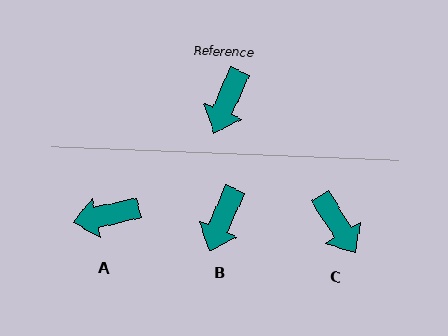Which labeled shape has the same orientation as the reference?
B.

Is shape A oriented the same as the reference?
No, it is off by about 54 degrees.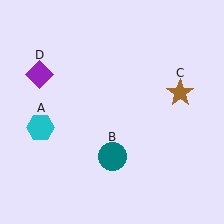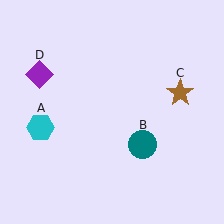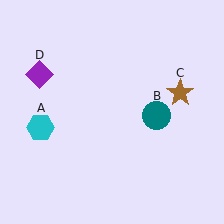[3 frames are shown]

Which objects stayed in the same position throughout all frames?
Cyan hexagon (object A) and brown star (object C) and purple diamond (object D) remained stationary.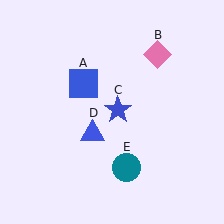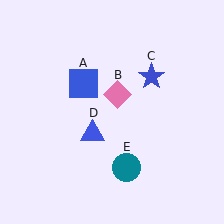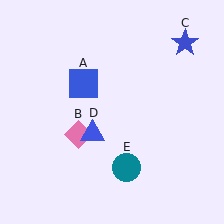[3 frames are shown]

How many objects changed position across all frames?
2 objects changed position: pink diamond (object B), blue star (object C).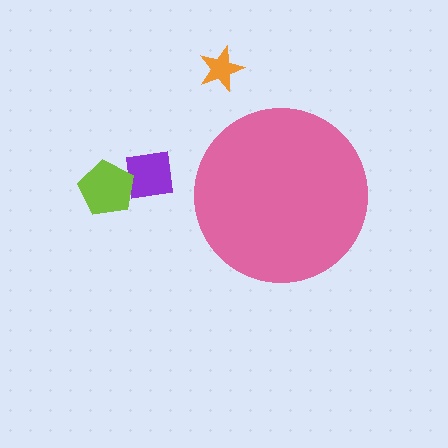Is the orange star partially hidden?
No, the orange star is fully visible.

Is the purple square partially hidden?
No, the purple square is fully visible.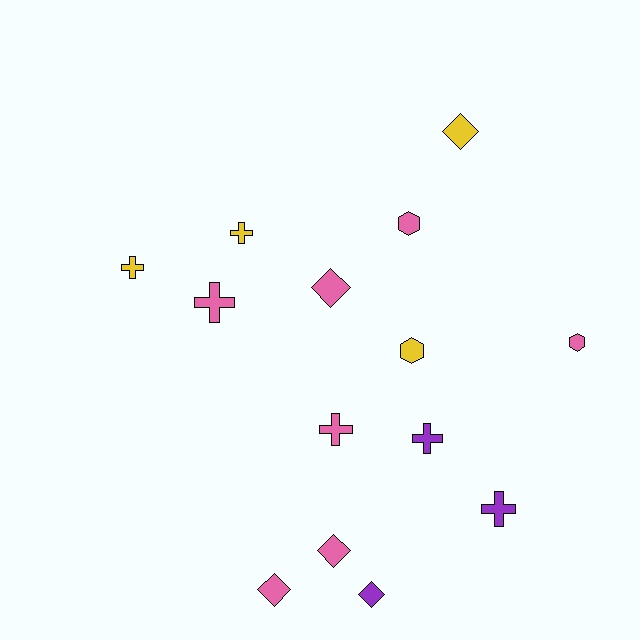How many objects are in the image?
There are 14 objects.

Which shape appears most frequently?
Cross, with 6 objects.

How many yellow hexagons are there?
There is 1 yellow hexagon.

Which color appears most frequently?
Pink, with 7 objects.